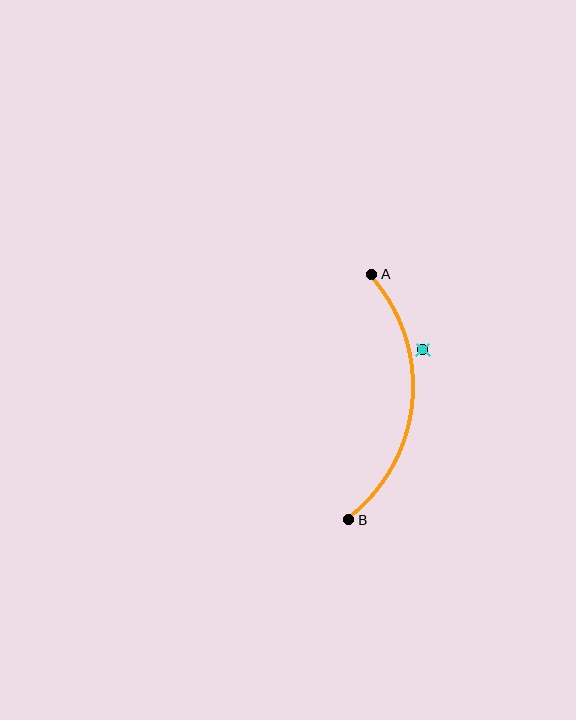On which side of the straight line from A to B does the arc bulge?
The arc bulges to the right of the straight line connecting A and B.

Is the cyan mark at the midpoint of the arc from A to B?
No — the cyan mark does not lie on the arc at all. It sits slightly outside the curve.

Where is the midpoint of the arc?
The arc midpoint is the point on the curve farthest from the straight line joining A and B. It sits to the right of that line.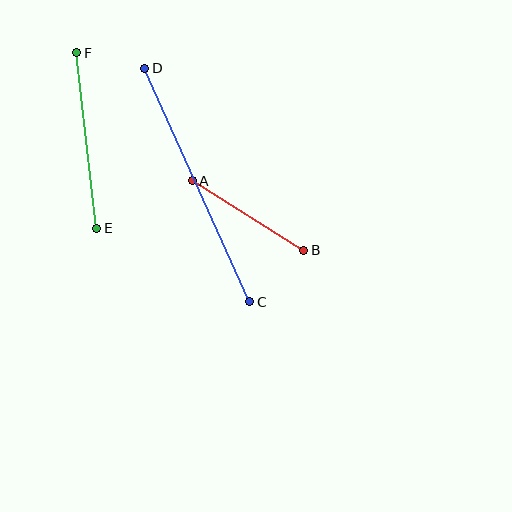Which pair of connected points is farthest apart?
Points C and D are farthest apart.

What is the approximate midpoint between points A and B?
The midpoint is at approximately (248, 216) pixels.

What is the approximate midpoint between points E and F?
The midpoint is at approximately (87, 141) pixels.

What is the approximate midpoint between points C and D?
The midpoint is at approximately (197, 185) pixels.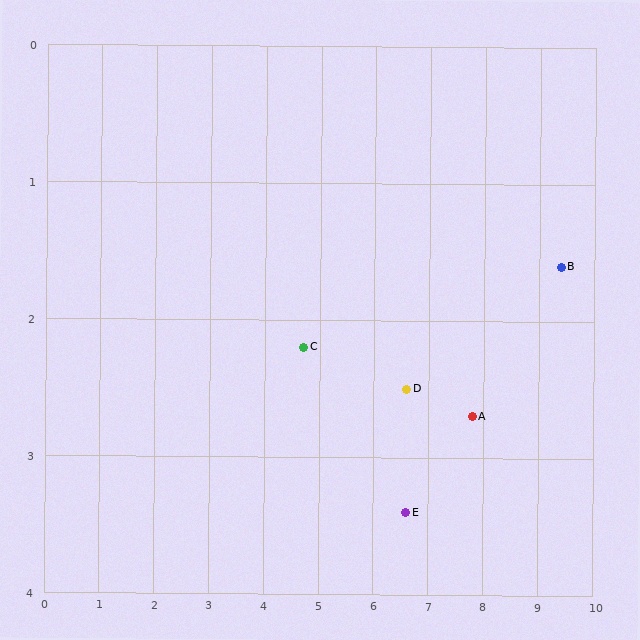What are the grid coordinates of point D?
Point D is at approximately (6.6, 2.5).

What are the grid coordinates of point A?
Point A is at approximately (7.8, 2.7).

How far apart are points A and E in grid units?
Points A and E are about 1.4 grid units apart.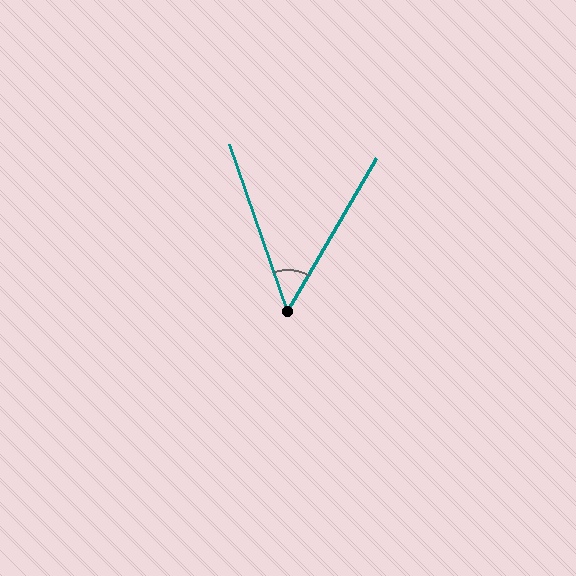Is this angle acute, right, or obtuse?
It is acute.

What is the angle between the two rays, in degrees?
Approximately 50 degrees.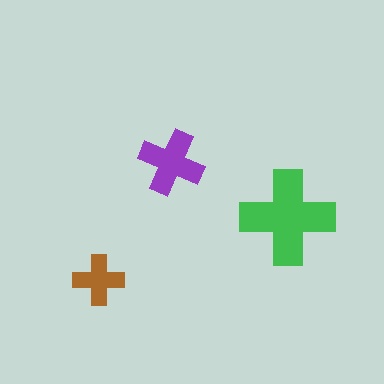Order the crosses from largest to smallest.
the green one, the purple one, the brown one.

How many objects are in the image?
There are 3 objects in the image.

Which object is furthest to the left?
The brown cross is leftmost.